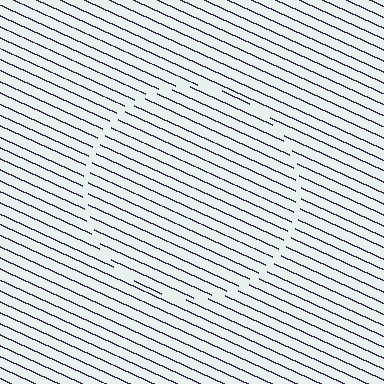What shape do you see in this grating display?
An illusory circle. The interior of the shape contains the same grating, shifted by half a period — the contour is defined by the phase discontinuity where line-ends from the inner and outer gratings abut.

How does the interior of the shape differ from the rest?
The interior of the shape contains the same grating, shifted by half a period — the contour is defined by the phase discontinuity where line-ends from the inner and outer gratings abut.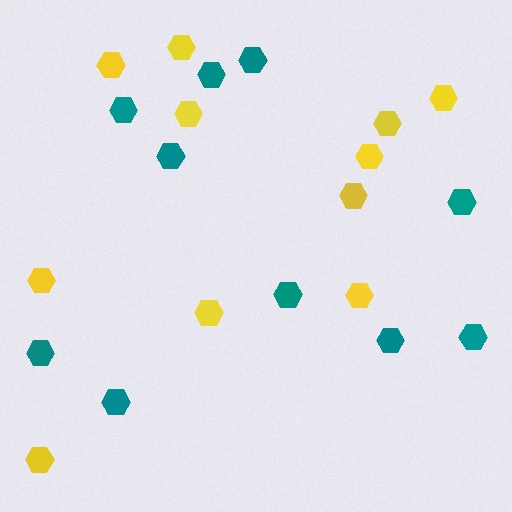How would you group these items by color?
There are 2 groups: one group of yellow hexagons (11) and one group of teal hexagons (10).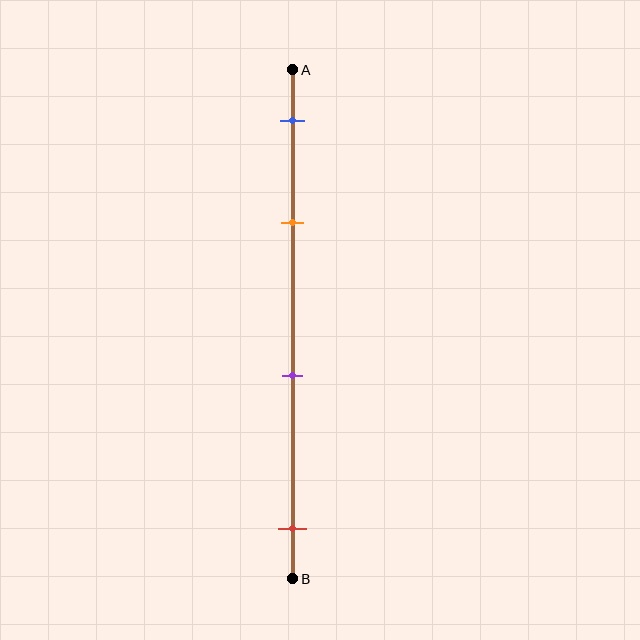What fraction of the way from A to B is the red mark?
The red mark is approximately 90% (0.9) of the way from A to B.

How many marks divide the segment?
There are 4 marks dividing the segment.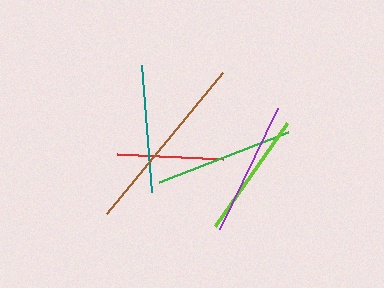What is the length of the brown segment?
The brown segment is approximately 183 pixels long.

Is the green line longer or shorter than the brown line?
The brown line is longer than the green line.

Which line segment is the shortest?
The red line is the shortest at approximately 106 pixels.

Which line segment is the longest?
The brown line is the longest at approximately 183 pixels.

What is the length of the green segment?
The green segment is approximately 138 pixels long.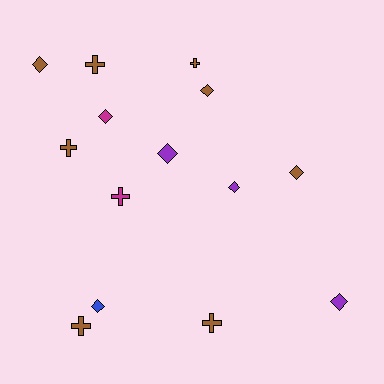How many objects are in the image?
There are 14 objects.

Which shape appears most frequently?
Diamond, with 8 objects.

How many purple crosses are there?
There are no purple crosses.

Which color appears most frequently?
Brown, with 8 objects.